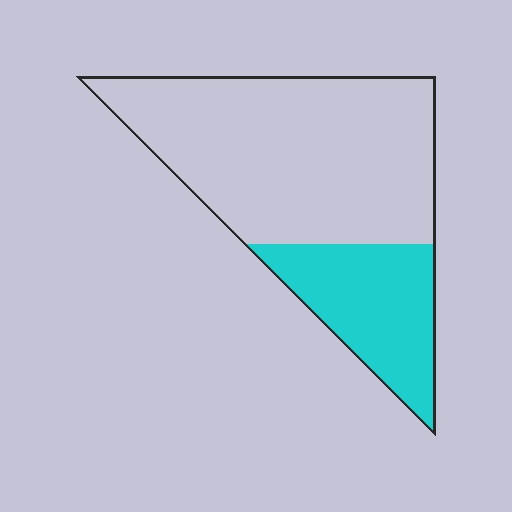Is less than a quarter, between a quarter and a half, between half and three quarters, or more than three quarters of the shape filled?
Between a quarter and a half.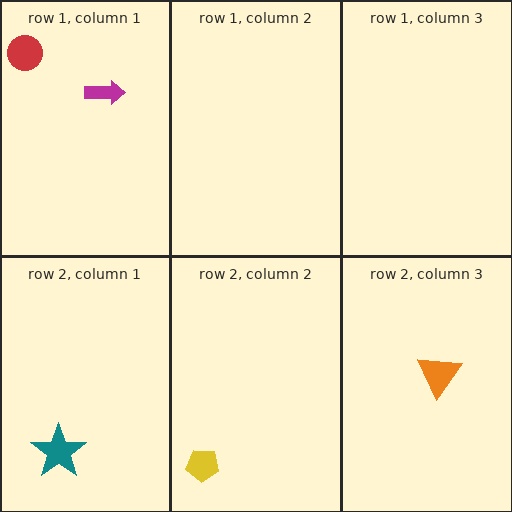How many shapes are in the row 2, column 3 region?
1.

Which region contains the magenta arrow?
The row 1, column 1 region.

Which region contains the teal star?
The row 2, column 1 region.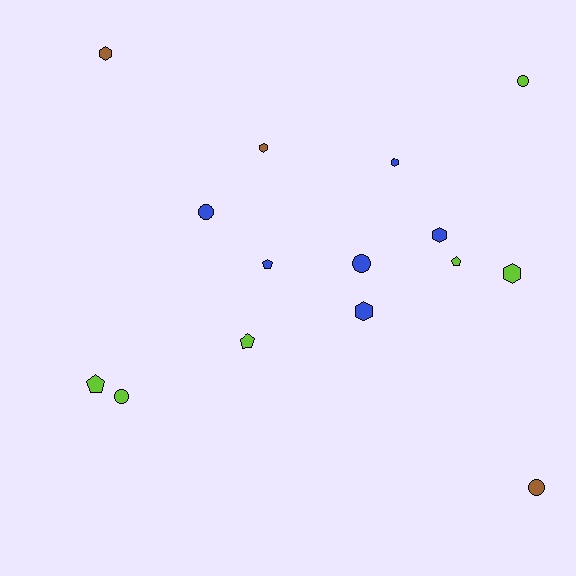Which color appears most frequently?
Lime, with 6 objects.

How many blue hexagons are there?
There are 3 blue hexagons.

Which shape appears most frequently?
Hexagon, with 6 objects.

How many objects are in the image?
There are 15 objects.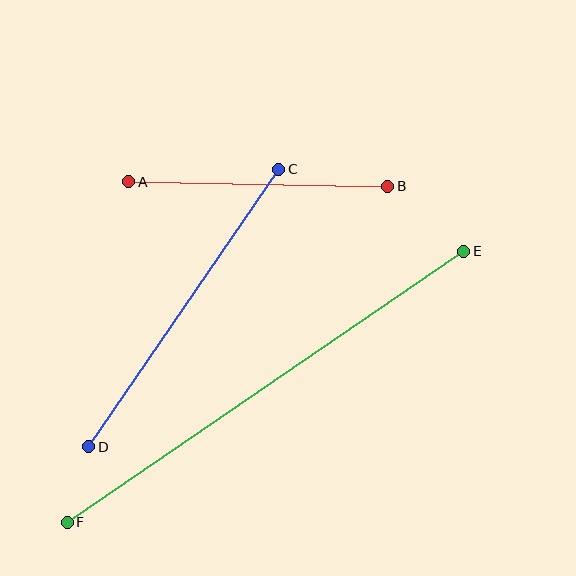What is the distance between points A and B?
The distance is approximately 259 pixels.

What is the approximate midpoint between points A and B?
The midpoint is at approximately (258, 184) pixels.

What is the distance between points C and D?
The distance is approximately 336 pixels.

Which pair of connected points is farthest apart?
Points E and F are farthest apart.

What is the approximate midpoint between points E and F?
The midpoint is at approximately (266, 387) pixels.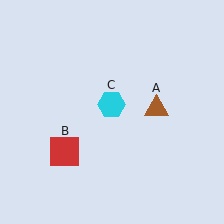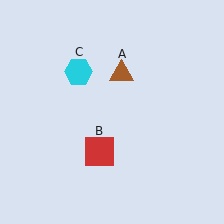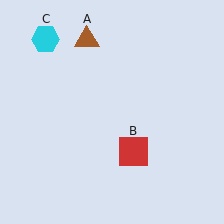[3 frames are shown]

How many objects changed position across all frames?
3 objects changed position: brown triangle (object A), red square (object B), cyan hexagon (object C).